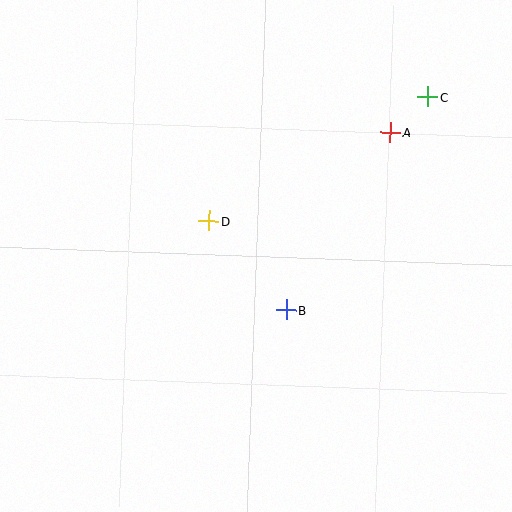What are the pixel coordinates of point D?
Point D is at (209, 221).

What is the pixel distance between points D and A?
The distance between D and A is 201 pixels.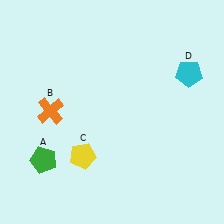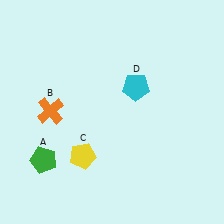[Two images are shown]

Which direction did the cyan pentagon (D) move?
The cyan pentagon (D) moved left.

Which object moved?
The cyan pentagon (D) moved left.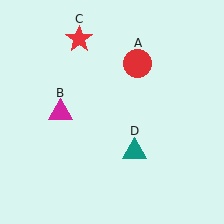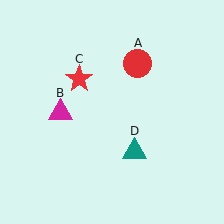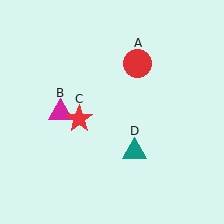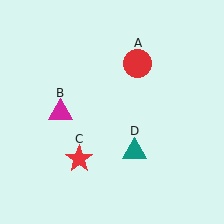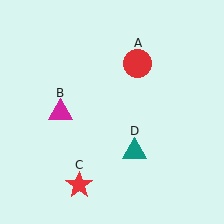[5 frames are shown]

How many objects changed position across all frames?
1 object changed position: red star (object C).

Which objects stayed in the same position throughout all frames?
Red circle (object A) and magenta triangle (object B) and teal triangle (object D) remained stationary.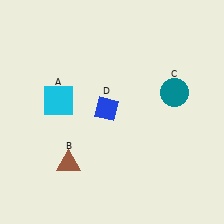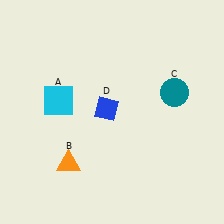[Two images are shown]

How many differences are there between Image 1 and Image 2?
There is 1 difference between the two images.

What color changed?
The triangle (B) changed from brown in Image 1 to orange in Image 2.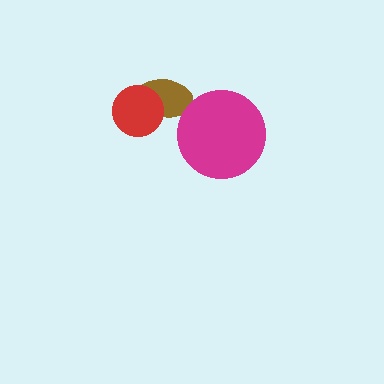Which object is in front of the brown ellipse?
The red circle is in front of the brown ellipse.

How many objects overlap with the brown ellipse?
1 object overlaps with the brown ellipse.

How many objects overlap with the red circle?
1 object overlaps with the red circle.